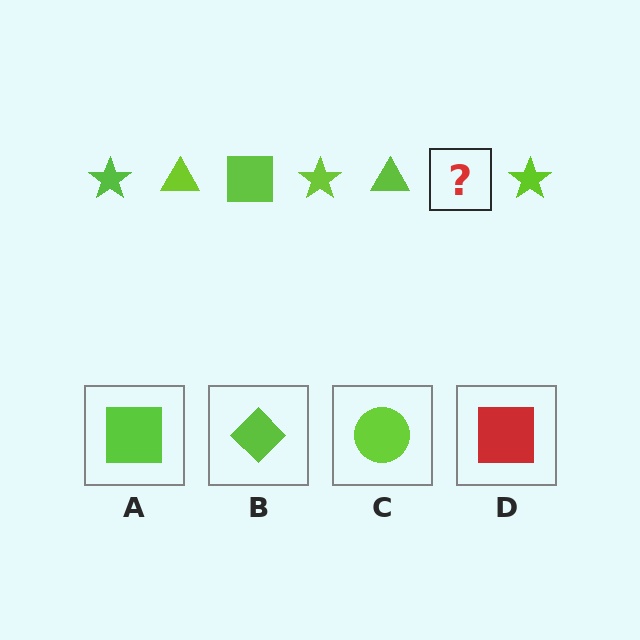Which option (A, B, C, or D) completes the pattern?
A.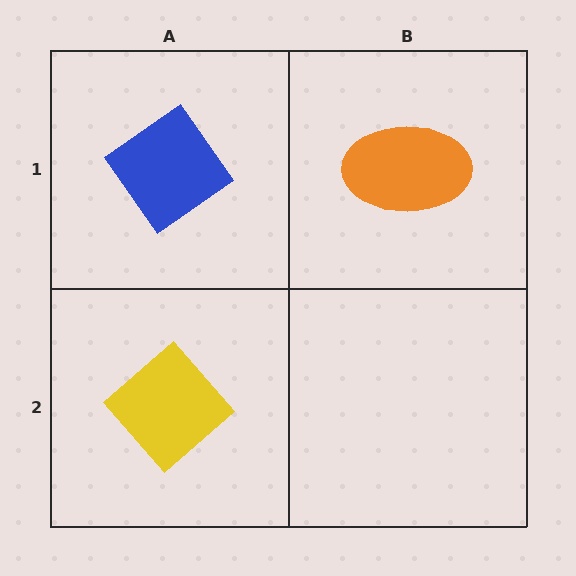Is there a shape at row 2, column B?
No, that cell is empty.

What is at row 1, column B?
An orange ellipse.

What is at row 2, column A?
A yellow diamond.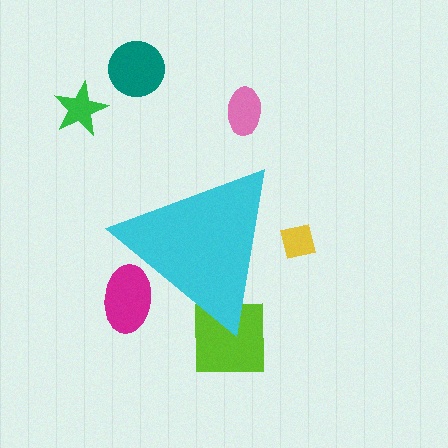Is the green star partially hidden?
No, the green star is fully visible.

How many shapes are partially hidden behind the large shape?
3 shapes are partially hidden.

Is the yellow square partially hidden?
Yes, the yellow square is partially hidden behind the cyan triangle.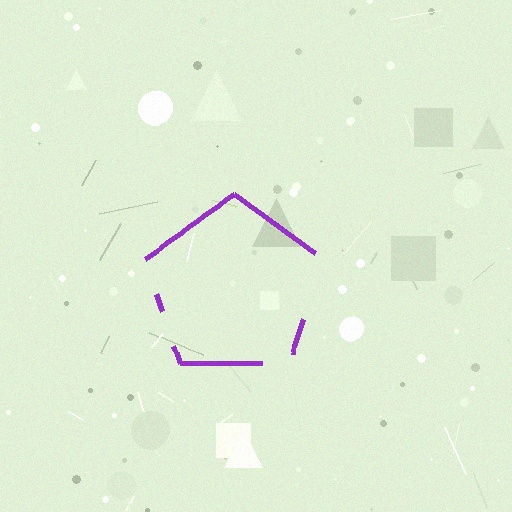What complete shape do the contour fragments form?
The contour fragments form a pentagon.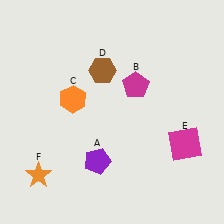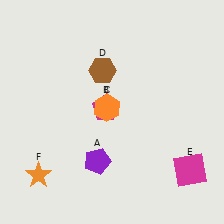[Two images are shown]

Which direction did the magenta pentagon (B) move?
The magenta pentagon (B) moved left.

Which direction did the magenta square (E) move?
The magenta square (E) moved down.